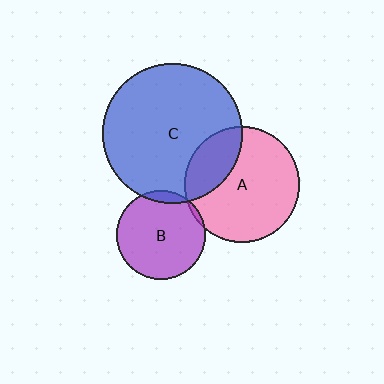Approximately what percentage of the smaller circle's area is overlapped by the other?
Approximately 25%.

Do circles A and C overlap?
Yes.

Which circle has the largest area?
Circle C (blue).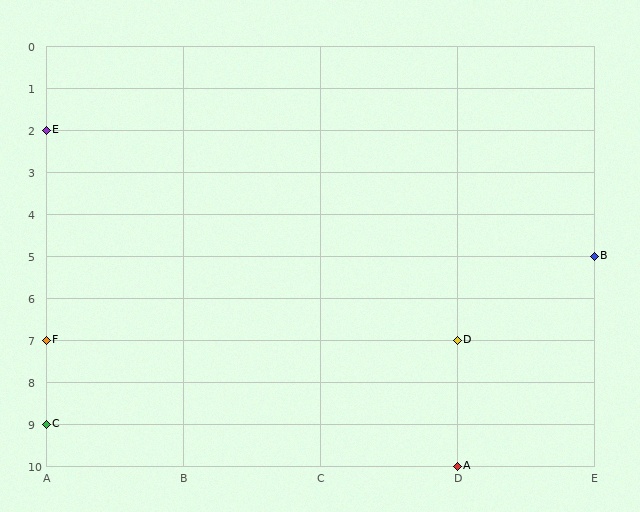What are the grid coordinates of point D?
Point D is at grid coordinates (D, 7).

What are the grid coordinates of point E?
Point E is at grid coordinates (A, 2).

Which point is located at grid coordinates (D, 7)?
Point D is at (D, 7).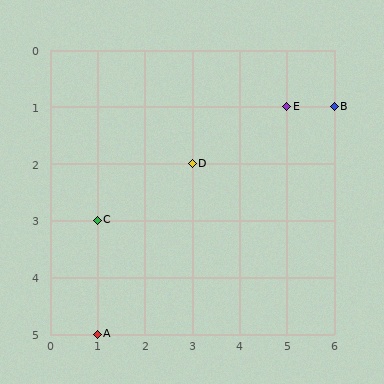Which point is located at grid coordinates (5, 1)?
Point E is at (5, 1).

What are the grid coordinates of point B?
Point B is at grid coordinates (6, 1).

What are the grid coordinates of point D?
Point D is at grid coordinates (3, 2).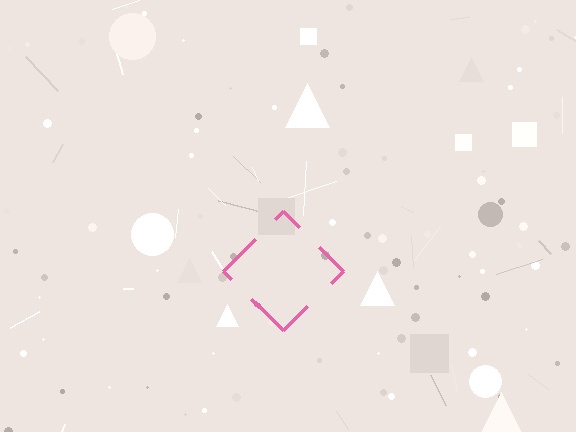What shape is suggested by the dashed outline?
The dashed outline suggests a diamond.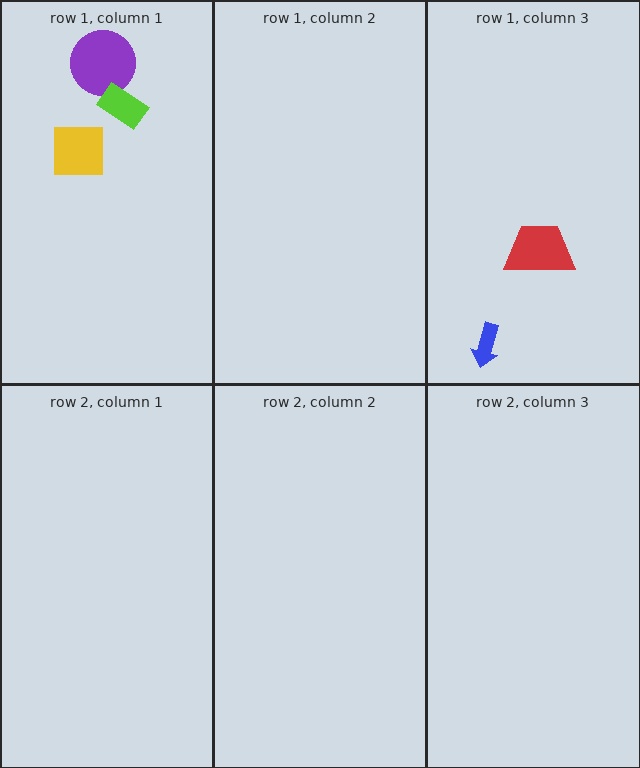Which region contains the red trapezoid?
The row 1, column 3 region.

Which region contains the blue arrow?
The row 1, column 3 region.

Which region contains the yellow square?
The row 1, column 1 region.